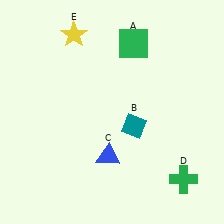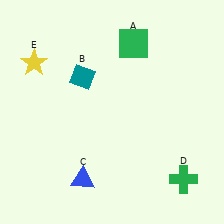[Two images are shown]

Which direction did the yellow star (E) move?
The yellow star (E) moved left.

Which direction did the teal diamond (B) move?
The teal diamond (B) moved left.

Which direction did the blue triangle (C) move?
The blue triangle (C) moved left.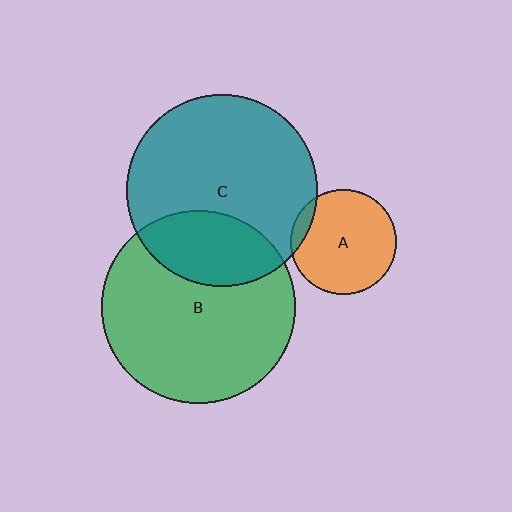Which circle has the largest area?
Circle B (green).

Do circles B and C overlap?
Yes.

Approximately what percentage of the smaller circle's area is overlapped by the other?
Approximately 25%.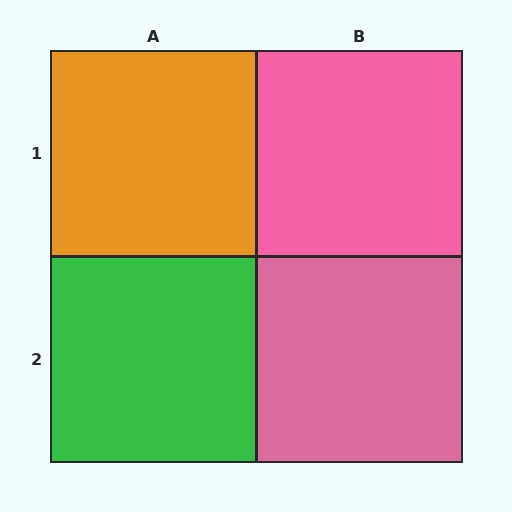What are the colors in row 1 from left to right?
Orange, pink.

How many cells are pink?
2 cells are pink.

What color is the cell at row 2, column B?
Pink.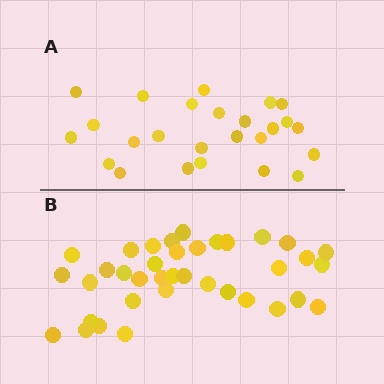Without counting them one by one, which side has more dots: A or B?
Region B (the bottom region) has more dots.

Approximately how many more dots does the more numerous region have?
Region B has roughly 12 or so more dots than region A.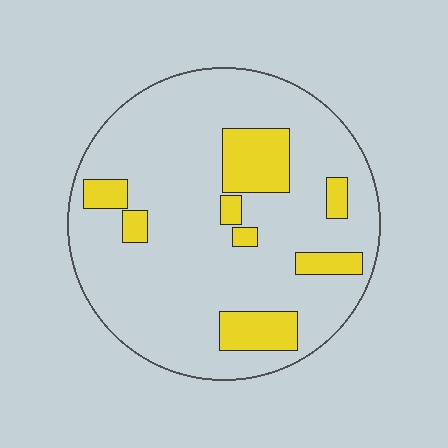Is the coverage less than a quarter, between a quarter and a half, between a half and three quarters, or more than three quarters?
Less than a quarter.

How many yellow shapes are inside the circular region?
8.